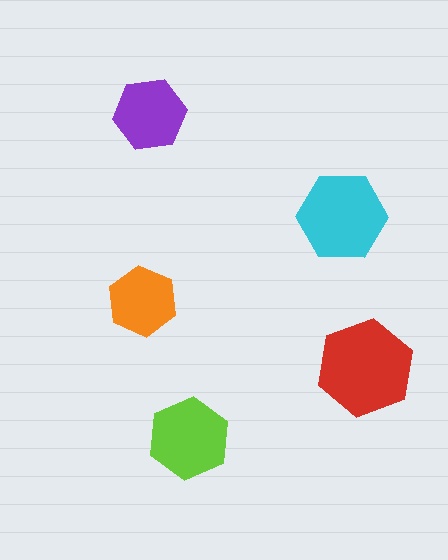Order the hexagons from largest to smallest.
the red one, the cyan one, the lime one, the purple one, the orange one.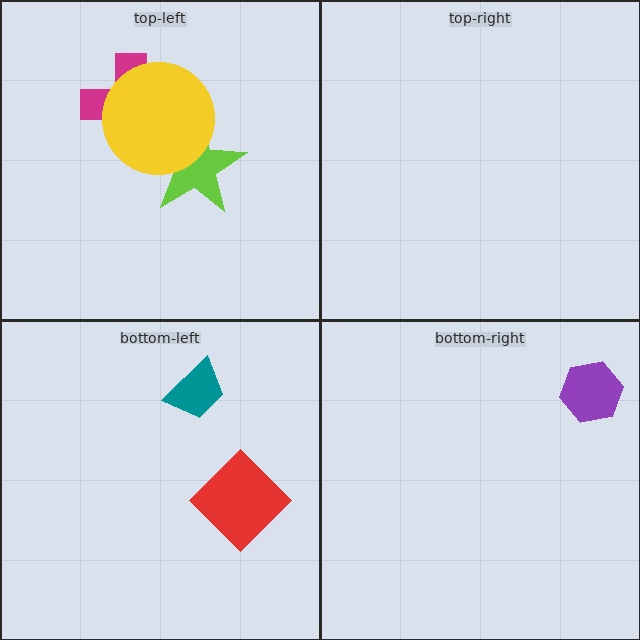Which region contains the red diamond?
The bottom-left region.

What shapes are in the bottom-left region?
The red diamond, the teal trapezoid.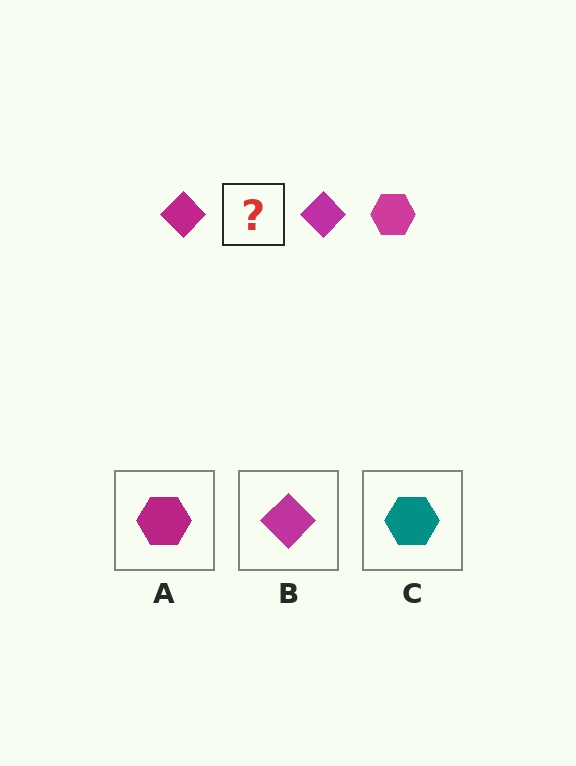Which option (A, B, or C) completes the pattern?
A.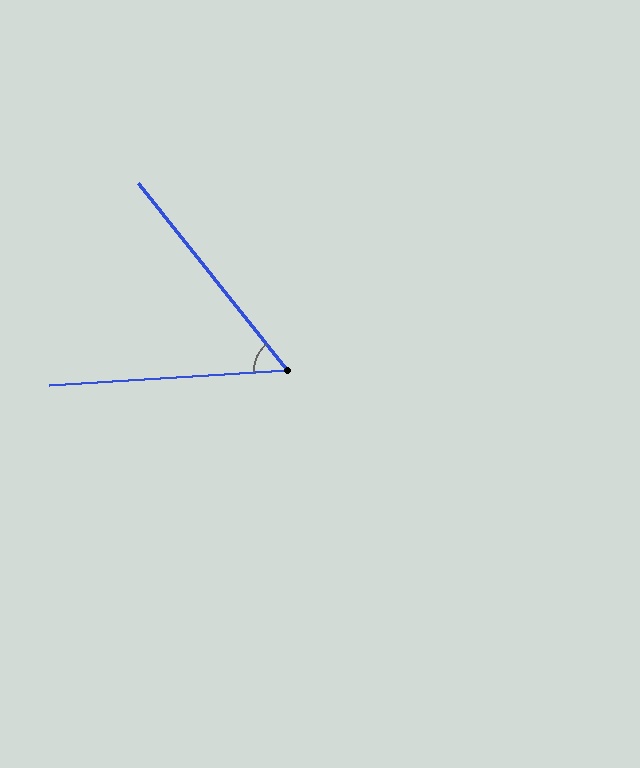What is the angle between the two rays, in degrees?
Approximately 55 degrees.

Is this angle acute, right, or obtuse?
It is acute.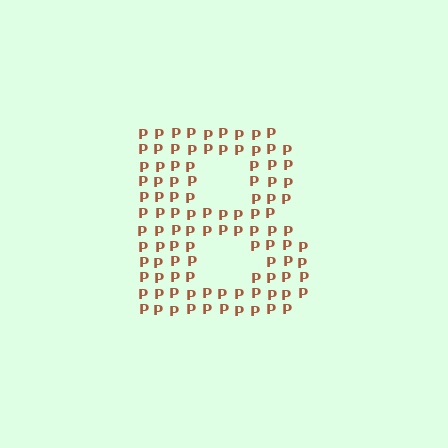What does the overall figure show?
The overall figure shows the letter B.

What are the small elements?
The small elements are letter P's.